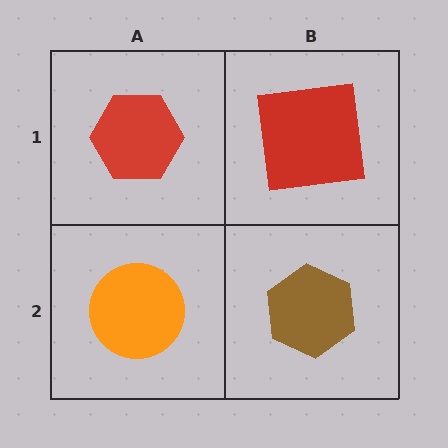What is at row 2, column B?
A brown hexagon.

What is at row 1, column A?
A red hexagon.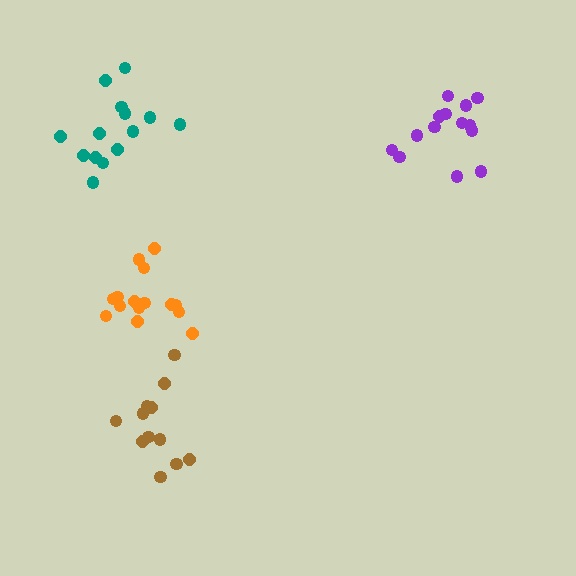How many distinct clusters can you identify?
There are 4 distinct clusters.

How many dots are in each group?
Group 1: 14 dots, Group 2: 14 dots, Group 3: 15 dots, Group 4: 12 dots (55 total).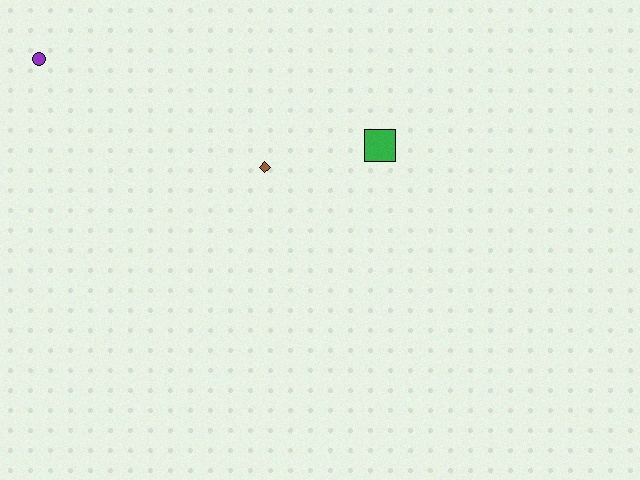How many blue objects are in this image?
There are no blue objects.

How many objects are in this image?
There are 3 objects.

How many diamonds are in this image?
There is 1 diamond.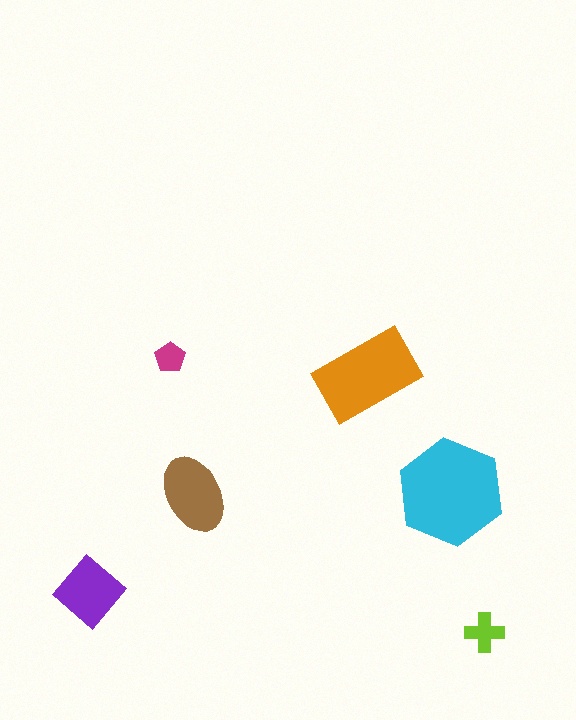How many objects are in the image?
There are 6 objects in the image.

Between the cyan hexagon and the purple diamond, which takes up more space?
The cyan hexagon.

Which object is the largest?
The cyan hexagon.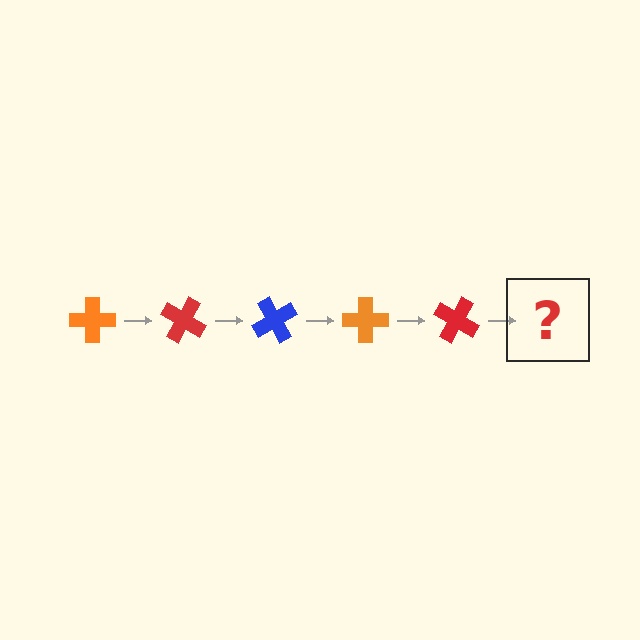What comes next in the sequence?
The next element should be a blue cross, rotated 150 degrees from the start.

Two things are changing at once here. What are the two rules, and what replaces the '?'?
The two rules are that it rotates 30 degrees each step and the color cycles through orange, red, and blue. The '?' should be a blue cross, rotated 150 degrees from the start.